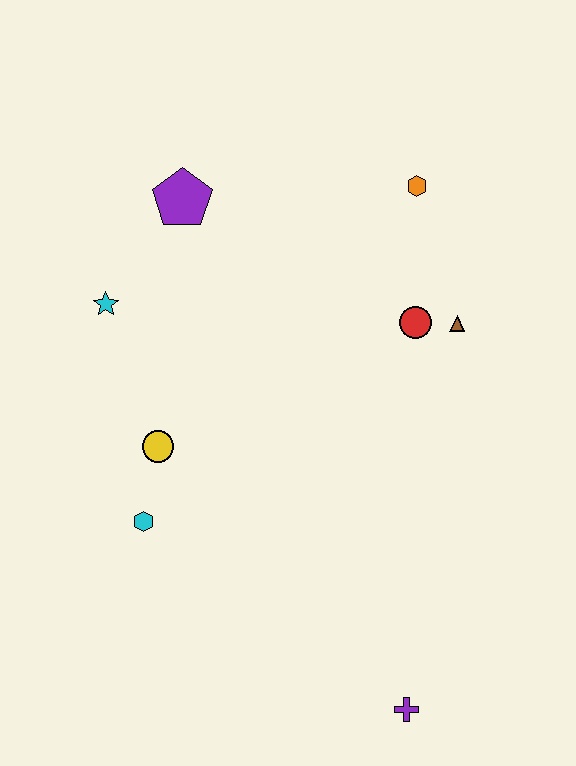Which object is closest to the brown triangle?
The red circle is closest to the brown triangle.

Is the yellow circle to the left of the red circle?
Yes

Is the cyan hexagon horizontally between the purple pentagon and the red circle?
No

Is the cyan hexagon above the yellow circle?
No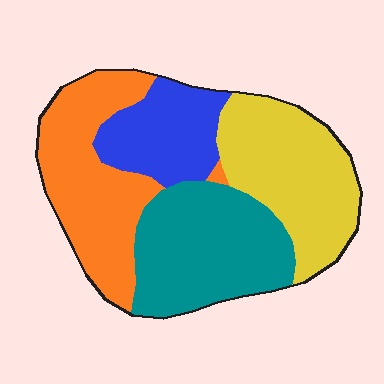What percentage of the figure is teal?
Teal takes up about one quarter (1/4) of the figure.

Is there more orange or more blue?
Orange.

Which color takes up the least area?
Blue, at roughly 15%.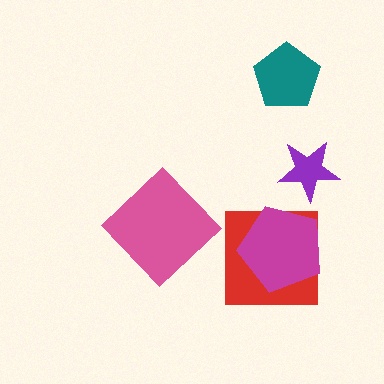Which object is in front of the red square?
The magenta pentagon is in front of the red square.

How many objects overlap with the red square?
1 object overlaps with the red square.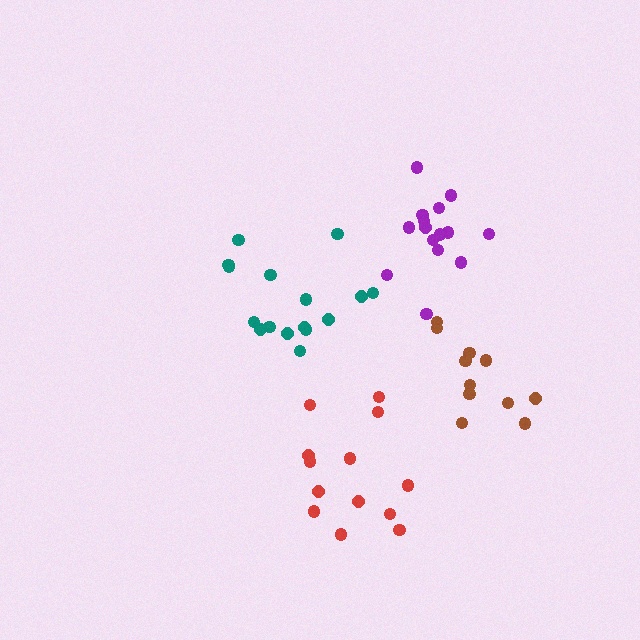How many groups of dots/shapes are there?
There are 4 groups.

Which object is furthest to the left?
The teal cluster is leftmost.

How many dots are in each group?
Group 1: 11 dots, Group 2: 16 dots, Group 3: 15 dots, Group 4: 13 dots (55 total).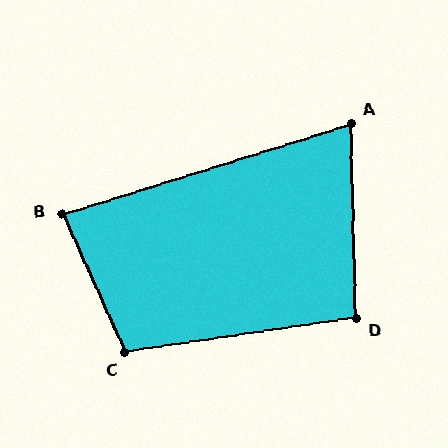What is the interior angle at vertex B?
Approximately 83 degrees (acute).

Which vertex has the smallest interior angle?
A, at approximately 74 degrees.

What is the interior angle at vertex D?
Approximately 97 degrees (obtuse).